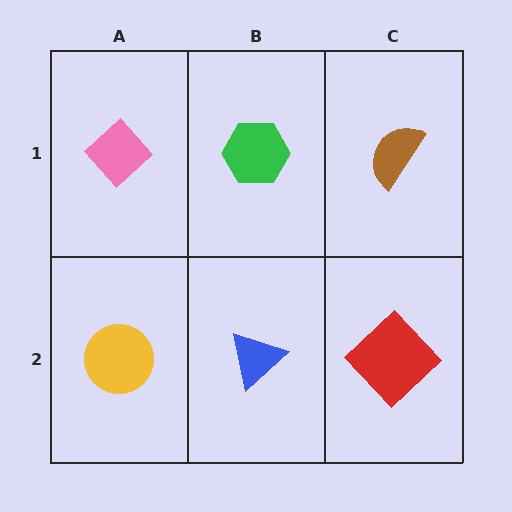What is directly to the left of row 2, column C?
A blue triangle.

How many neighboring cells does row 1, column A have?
2.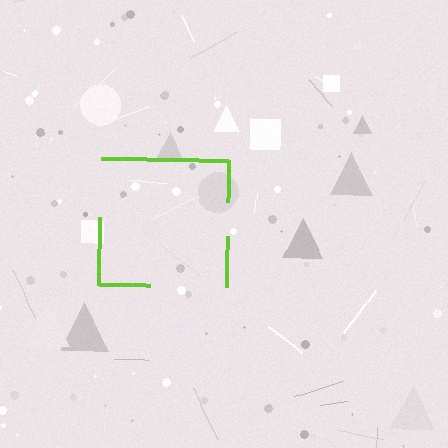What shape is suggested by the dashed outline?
The dashed outline suggests a square.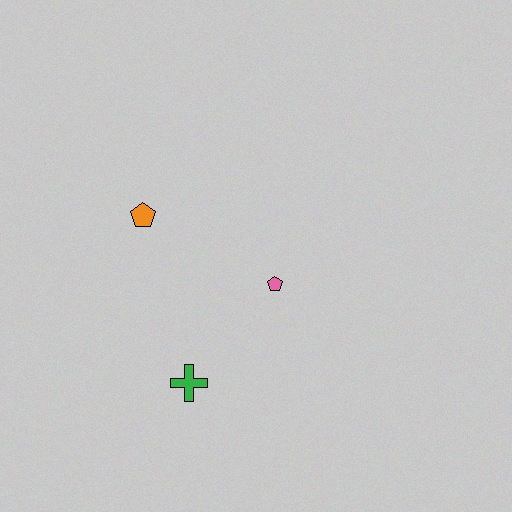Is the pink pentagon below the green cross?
No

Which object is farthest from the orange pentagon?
The green cross is farthest from the orange pentagon.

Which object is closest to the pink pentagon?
The green cross is closest to the pink pentagon.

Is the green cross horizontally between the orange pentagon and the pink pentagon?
Yes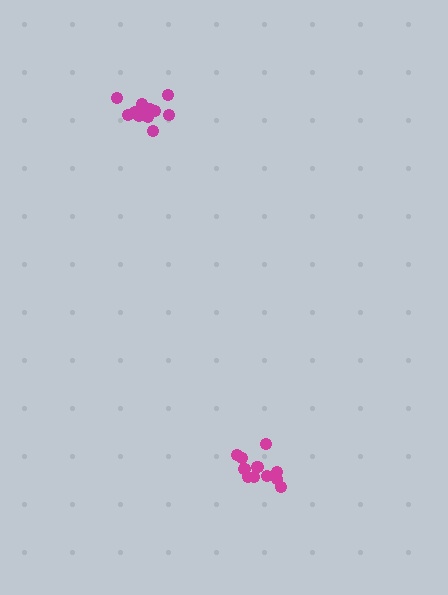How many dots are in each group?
Group 1: 13 dots, Group 2: 11 dots (24 total).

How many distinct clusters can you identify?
There are 2 distinct clusters.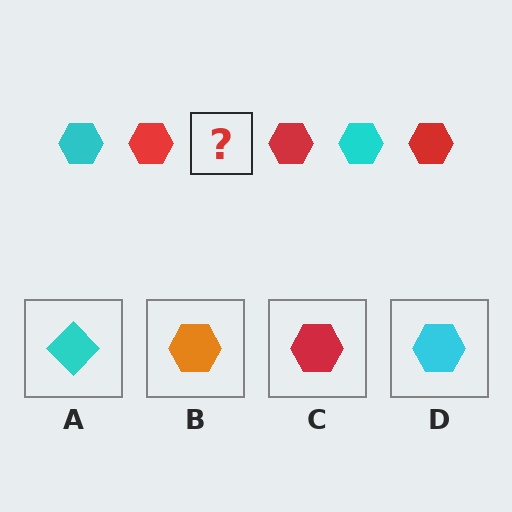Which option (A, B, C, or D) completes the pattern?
D.